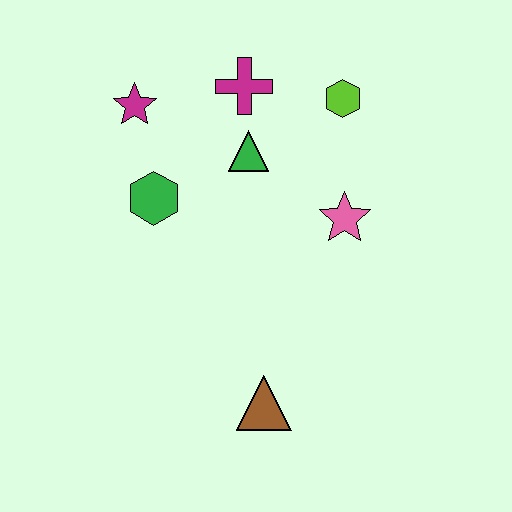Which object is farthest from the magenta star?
The brown triangle is farthest from the magenta star.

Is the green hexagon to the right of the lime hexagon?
No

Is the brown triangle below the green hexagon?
Yes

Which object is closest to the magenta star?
The green hexagon is closest to the magenta star.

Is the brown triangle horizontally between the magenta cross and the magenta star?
No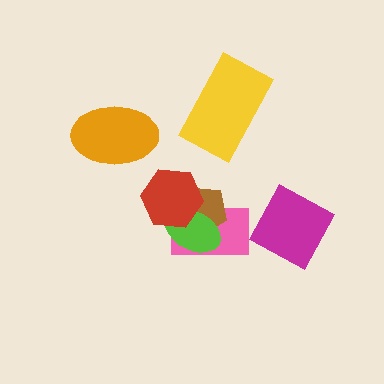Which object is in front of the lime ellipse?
The red hexagon is in front of the lime ellipse.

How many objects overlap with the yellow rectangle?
0 objects overlap with the yellow rectangle.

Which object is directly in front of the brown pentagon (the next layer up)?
The lime ellipse is directly in front of the brown pentagon.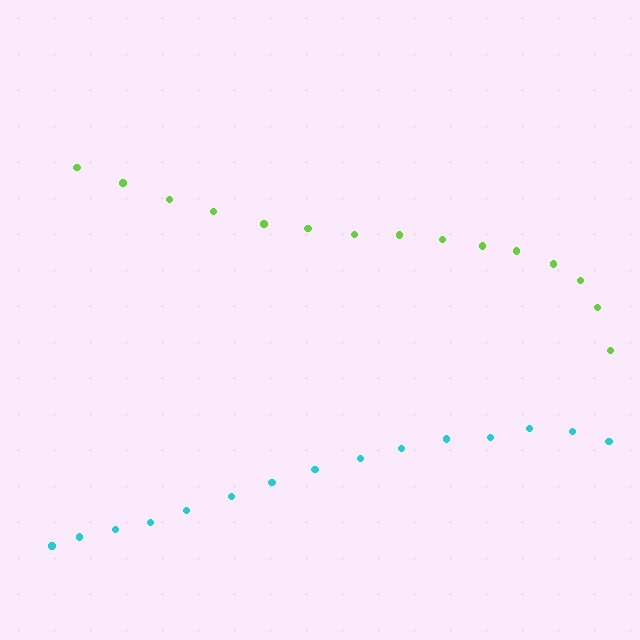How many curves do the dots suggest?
There are 2 distinct paths.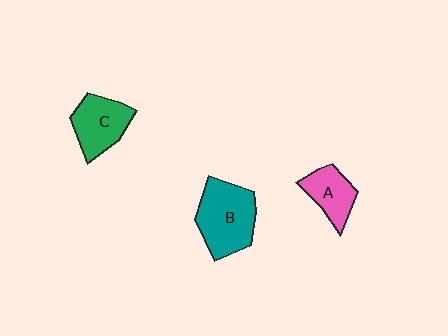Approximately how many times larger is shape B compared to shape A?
Approximately 1.7 times.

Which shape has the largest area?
Shape B (teal).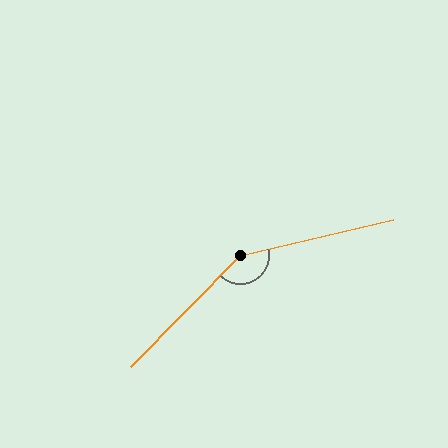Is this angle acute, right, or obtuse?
It is obtuse.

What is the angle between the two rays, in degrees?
Approximately 148 degrees.